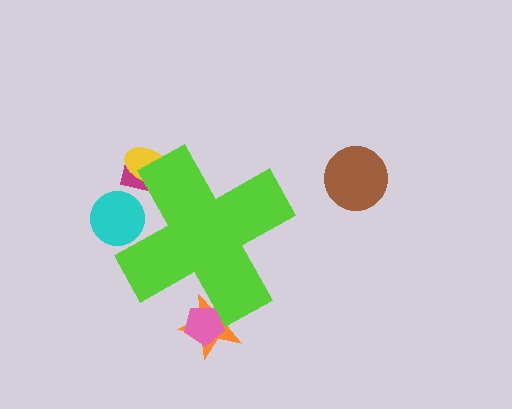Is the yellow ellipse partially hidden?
Yes, the yellow ellipse is partially hidden behind the lime cross.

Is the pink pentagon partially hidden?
Yes, the pink pentagon is partially hidden behind the lime cross.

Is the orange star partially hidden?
Yes, the orange star is partially hidden behind the lime cross.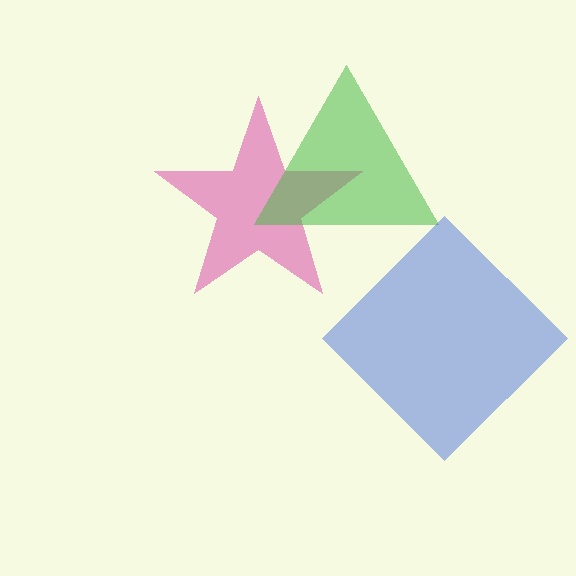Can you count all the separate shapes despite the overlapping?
Yes, there are 3 separate shapes.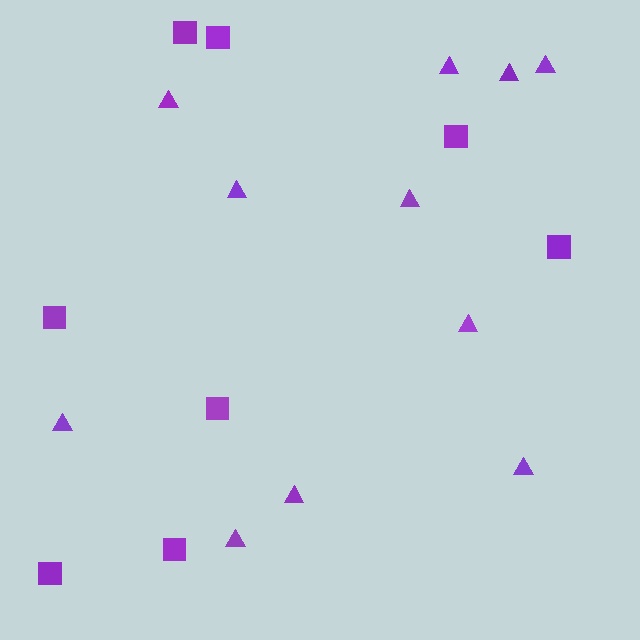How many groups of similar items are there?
There are 2 groups: one group of triangles (11) and one group of squares (8).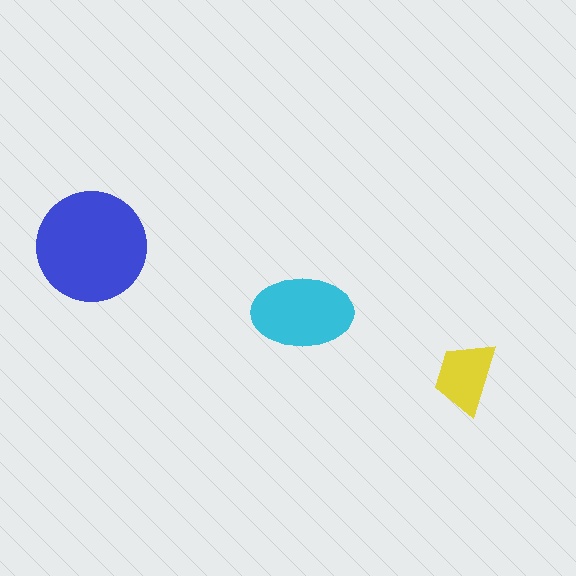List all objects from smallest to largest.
The yellow trapezoid, the cyan ellipse, the blue circle.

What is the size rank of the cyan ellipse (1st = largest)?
2nd.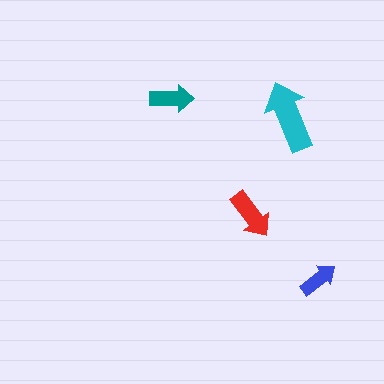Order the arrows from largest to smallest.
the cyan one, the red one, the teal one, the blue one.